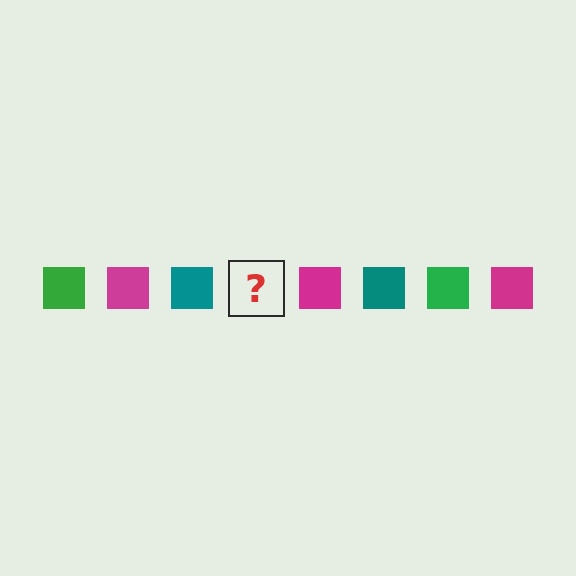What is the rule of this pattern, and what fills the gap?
The rule is that the pattern cycles through green, magenta, teal squares. The gap should be filled with a green square.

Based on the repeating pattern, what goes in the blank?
The blank should be a green square.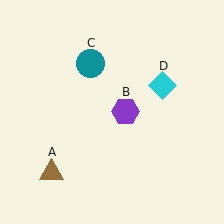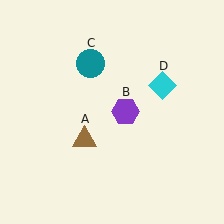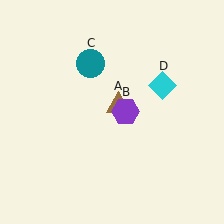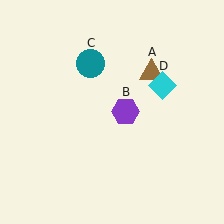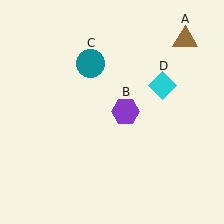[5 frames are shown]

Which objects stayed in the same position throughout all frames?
Purple hexagon (object B) and teal circle (object C) and cyan diamond (object D) remained stationary.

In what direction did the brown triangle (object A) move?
The brown triangle (object A) moved up and to the right.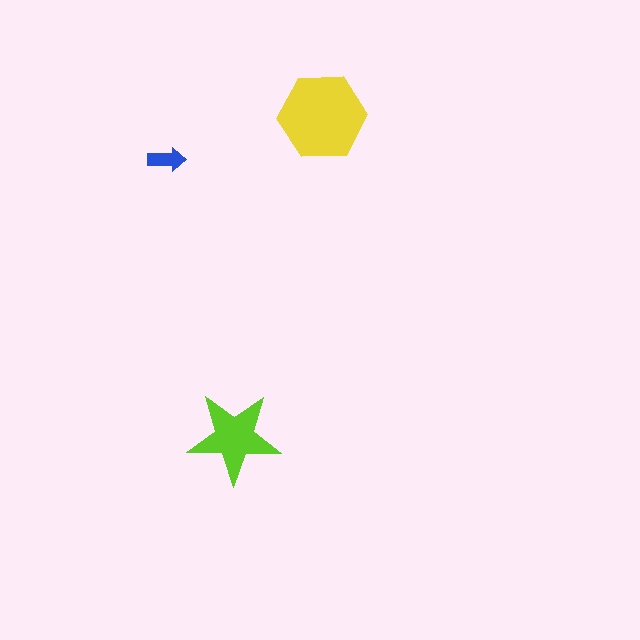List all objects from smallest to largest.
The blue arrow, the lime star, the yellow hexagon.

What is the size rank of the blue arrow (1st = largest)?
3rd.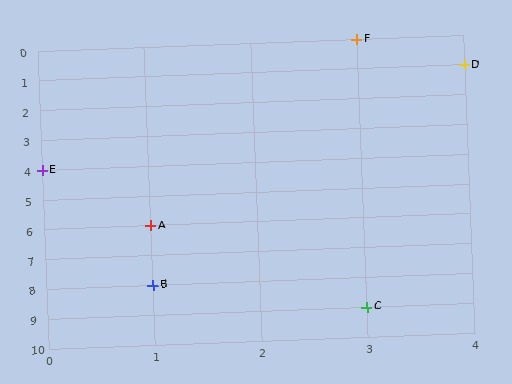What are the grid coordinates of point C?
Point C is at grid coordinates (3, 9).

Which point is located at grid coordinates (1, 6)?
Point A is at (1, 6).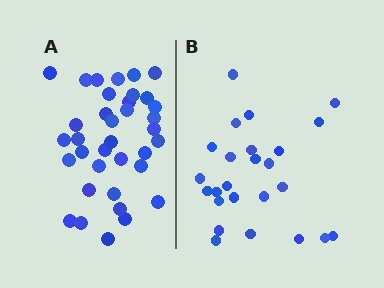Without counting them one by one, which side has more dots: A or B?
Region A (the left region) has more dots.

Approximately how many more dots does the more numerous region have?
Region A has roughly 12 or so more dots than region B.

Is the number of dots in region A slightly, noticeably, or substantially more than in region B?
Region A has noticeably more, but not dramatically so. The ratio is roughly 1.4 to 1.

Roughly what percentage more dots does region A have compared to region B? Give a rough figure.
About 45% more.